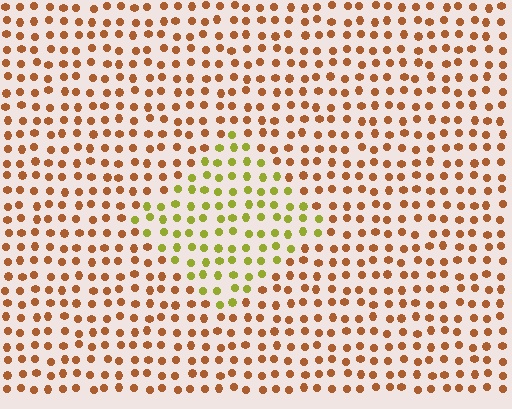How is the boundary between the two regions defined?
The boundary is defined purely by a slight shift in hue (about 49 degrees). Spacing, size, and orientation are identical on both sides.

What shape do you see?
I see a diamond.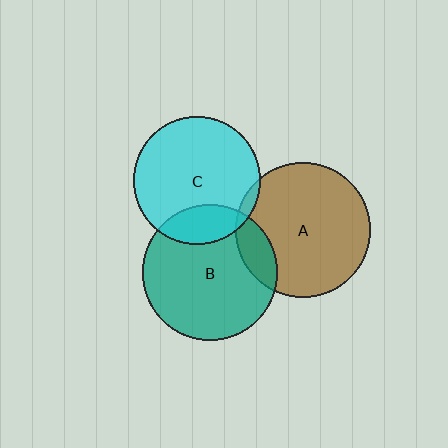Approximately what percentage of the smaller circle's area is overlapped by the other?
Approximately 15%.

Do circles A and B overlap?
Yes.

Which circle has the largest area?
Circle B (teal).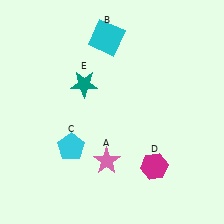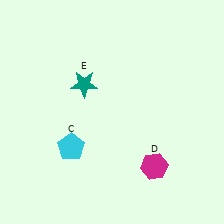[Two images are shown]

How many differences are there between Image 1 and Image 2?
There are 2 differences between the two images.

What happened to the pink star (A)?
The pink star (A) was removed in Image 2. It was in the bottom-left area of Image 1.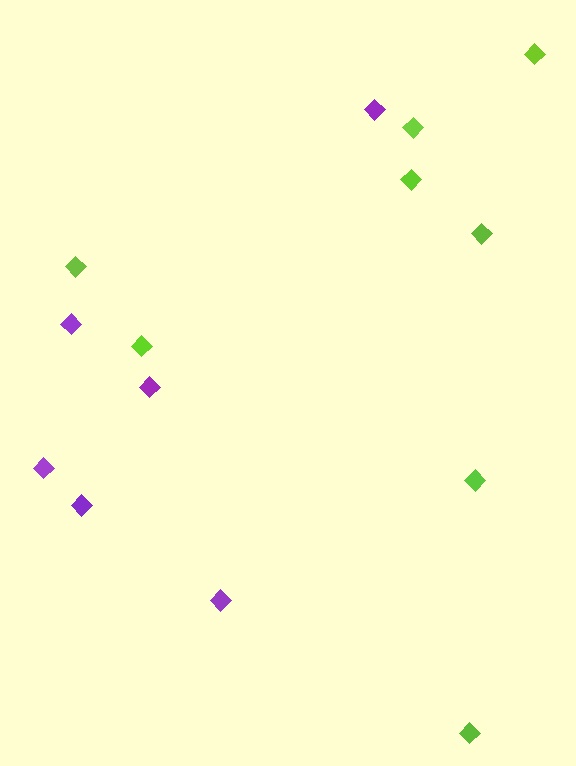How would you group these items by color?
There are 2 groups: one group of purple diamonds (6) and one group of lime diamonds (8).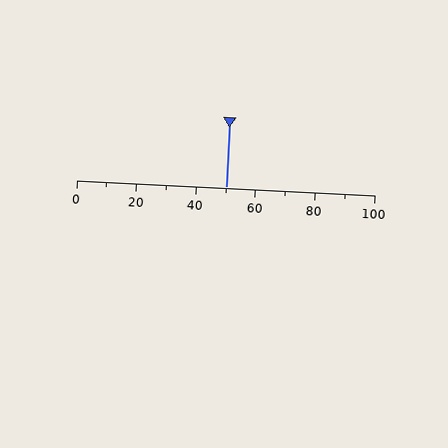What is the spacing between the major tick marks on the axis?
The major ticks are spaced 20 apart.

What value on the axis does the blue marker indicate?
The marker indicates approximately 50.